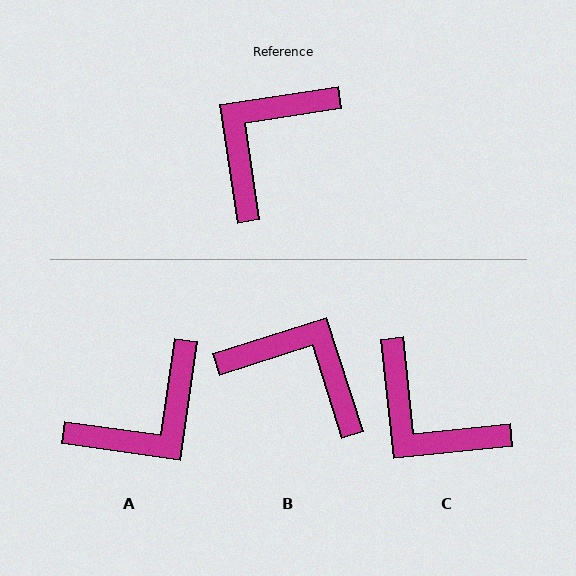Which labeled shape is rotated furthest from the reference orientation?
A, about 163 degrees away.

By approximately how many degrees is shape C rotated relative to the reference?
Approximately 88 degrees counter-clockwise.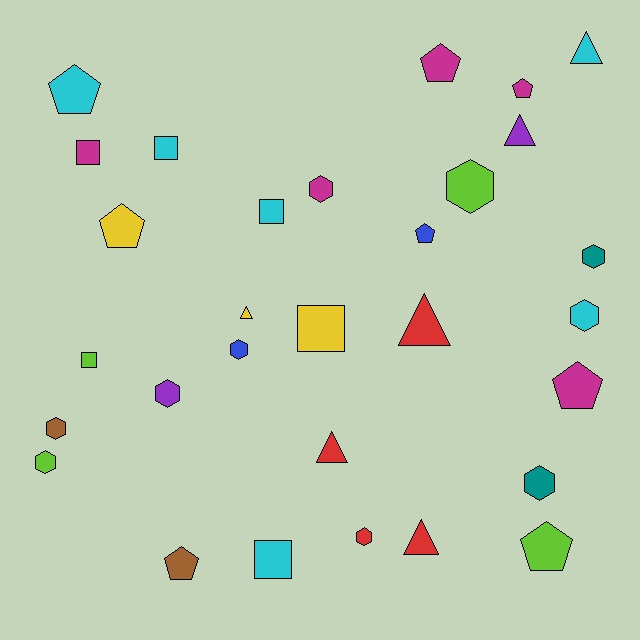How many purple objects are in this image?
There are 2 purple objects.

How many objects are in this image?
There are 30 objects.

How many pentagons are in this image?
There are 8 pentagons.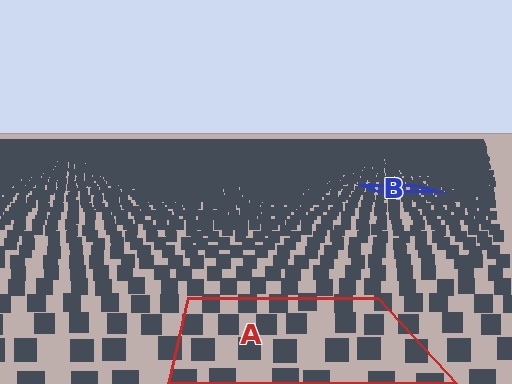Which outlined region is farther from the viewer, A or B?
Region B is farther from the viewer — the texture elements inside it appear smaller and more densely packed.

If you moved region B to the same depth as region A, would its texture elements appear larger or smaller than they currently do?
They would appear larger. At a closer depth, the same texture elements are projected at a bigger on-screen size.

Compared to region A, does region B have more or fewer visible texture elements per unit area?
Region B has more texture elements per unit area — they are packed more densely because it is farther away.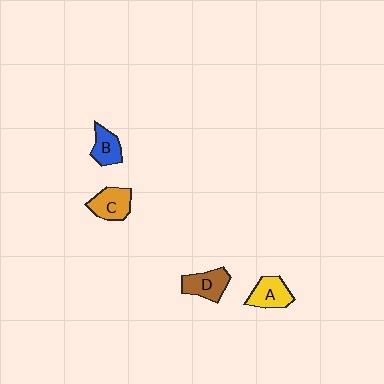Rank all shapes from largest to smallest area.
From largest to smallest: D (brown), C (orange), A (yellow), B (blue).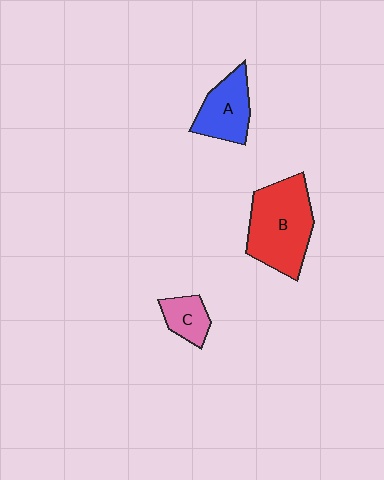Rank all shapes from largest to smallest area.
From largest to smallest: B (red), A (blue), C (pink).